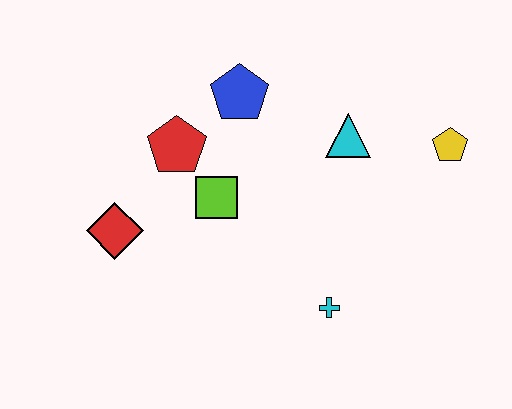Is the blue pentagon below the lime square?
No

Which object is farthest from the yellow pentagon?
The red diamond is farthest from the yellow pentagon.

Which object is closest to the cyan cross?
The lime square is closest to the cyan cross.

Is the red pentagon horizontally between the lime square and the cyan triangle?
No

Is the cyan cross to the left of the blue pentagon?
No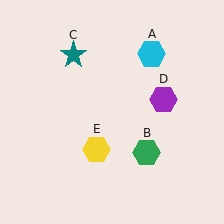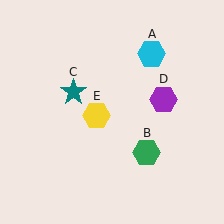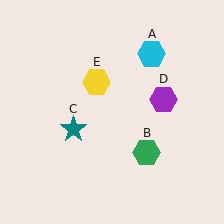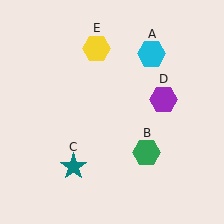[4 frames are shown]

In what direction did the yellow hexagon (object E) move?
The yellow hexagon (object E) moved up.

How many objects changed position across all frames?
2 objects changed position: teal star (object C), yellow hexagon (object E).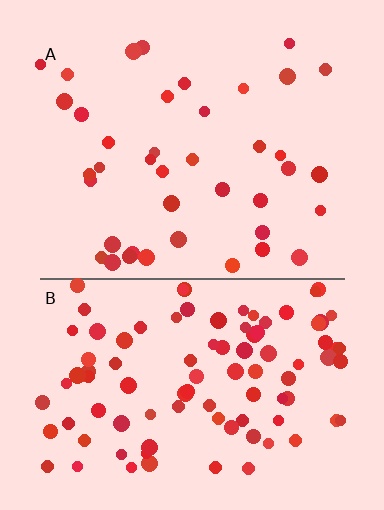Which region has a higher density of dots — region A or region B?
B (the bottom).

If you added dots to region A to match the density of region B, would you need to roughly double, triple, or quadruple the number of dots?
Approximately double.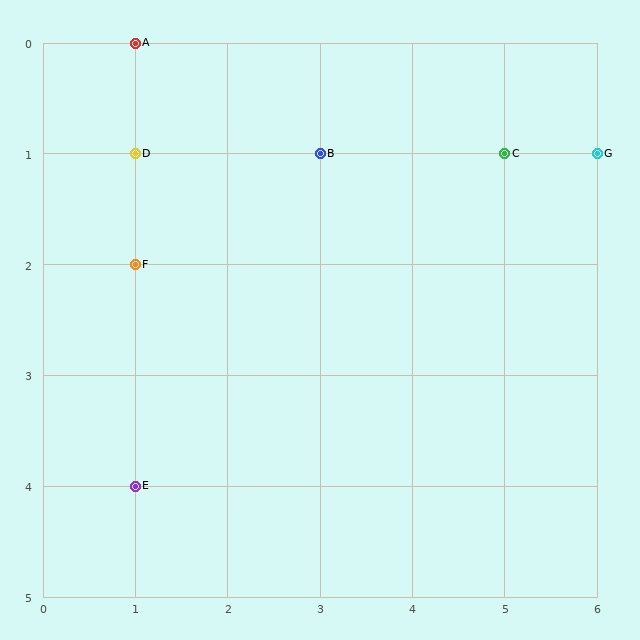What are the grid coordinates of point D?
Point D is at grid coordinates (1, 1).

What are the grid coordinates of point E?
Point E is at grid coordinates (1, 4).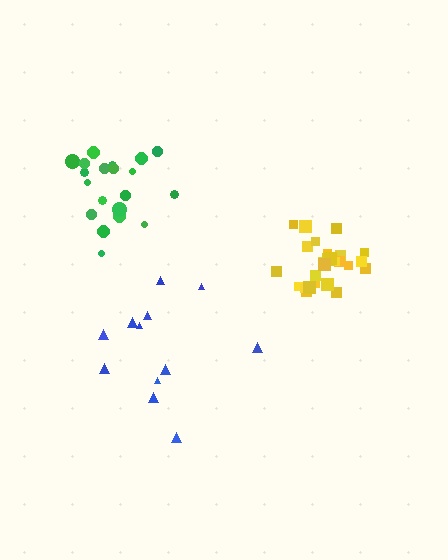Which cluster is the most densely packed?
Yellow.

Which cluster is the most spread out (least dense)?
Blue.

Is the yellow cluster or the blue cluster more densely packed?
Yellow.